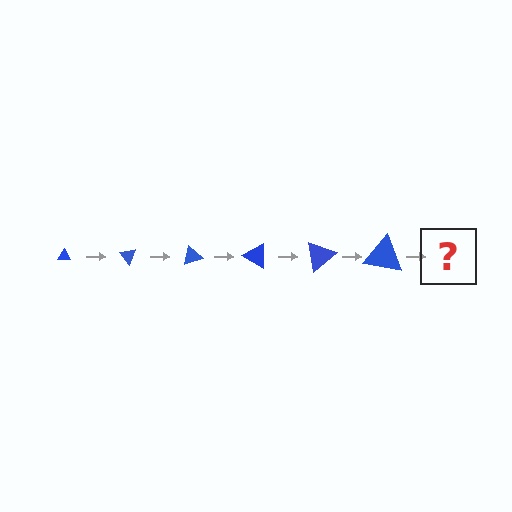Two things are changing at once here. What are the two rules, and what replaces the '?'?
The two rules are that the triangle grows larger each step and it rotates 50 degrees each step. The '?' should be a triangle, larger than the previous one and rotated 300 degrees from the start.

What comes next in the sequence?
The next element should be a triangle, larger than the previous one and rotated 300 degrees from the start.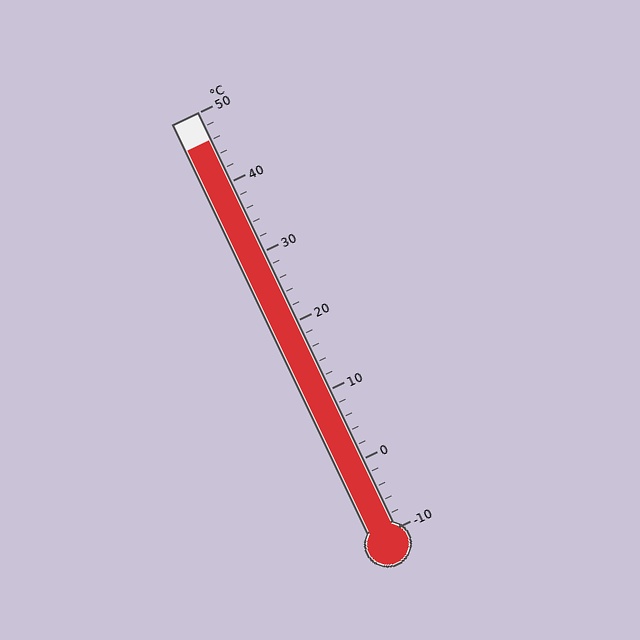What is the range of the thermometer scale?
The thermometer scale ranges from -10°C to 50°C.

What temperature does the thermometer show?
The thermometer shows approximately 46°C.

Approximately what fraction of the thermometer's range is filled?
The thermometer is filled to approximately 95% of its range.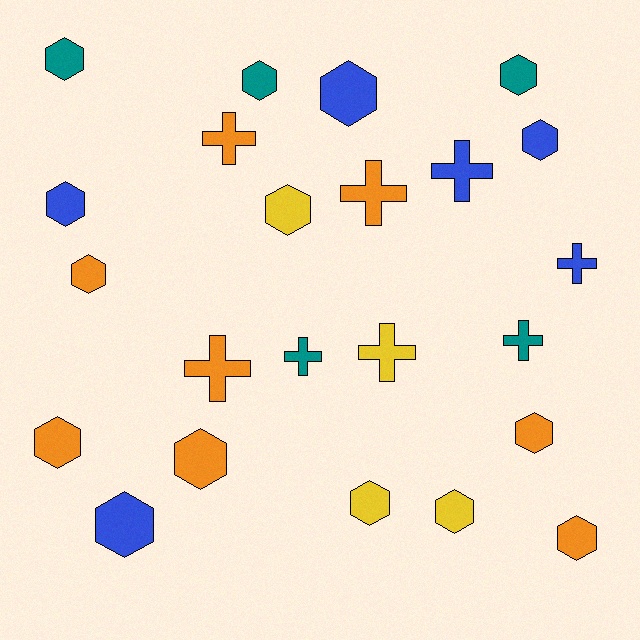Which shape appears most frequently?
Hexagon, with 15 objects.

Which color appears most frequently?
Orange, with 8 objects.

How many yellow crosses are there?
There is 1 yellow cross.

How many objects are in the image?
There are 23 objects.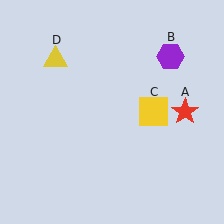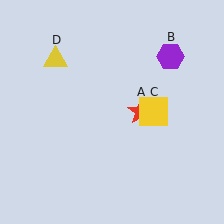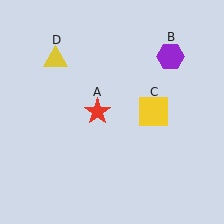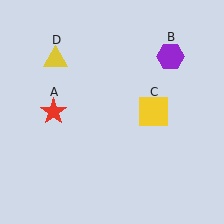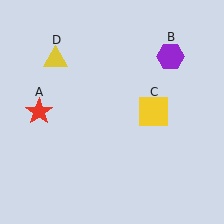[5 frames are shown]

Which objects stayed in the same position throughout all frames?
Purple hexagon (object B) and yellow square (object C) and yellow triangle (object D) remained stationary.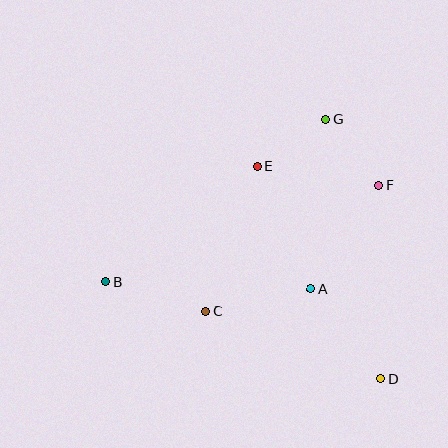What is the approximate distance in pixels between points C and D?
The distance between C and D is approximately 188 pixels.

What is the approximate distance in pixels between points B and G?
The distance between B and G is approximately 273 pixels.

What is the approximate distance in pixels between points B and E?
The distance between B and E is approximately 190 pixels.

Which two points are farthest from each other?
Points B and D are farthest from each other.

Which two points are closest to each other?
Points E and G are closest to each other.